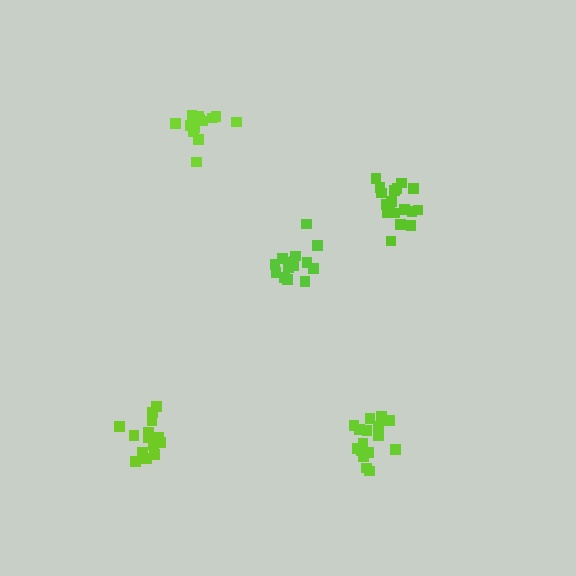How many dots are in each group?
Group 1: 17 dots, Group 2: 13 dots, Group 3: 18 dots, Group 4: 14 dots, Group 5: 15 dots (77 total).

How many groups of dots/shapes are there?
There are 5 groups.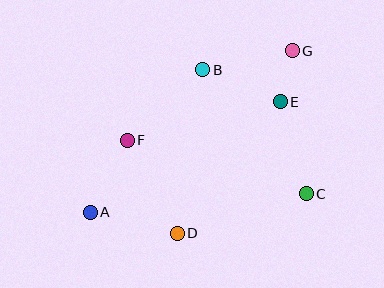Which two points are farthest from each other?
Points A and G are farthest from each other.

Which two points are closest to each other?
Points E and G are closest to each other.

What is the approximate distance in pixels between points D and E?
The distance between D and E is approximately 167 pixels.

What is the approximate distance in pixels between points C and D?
The distance between C and D is approximately 135 pixels.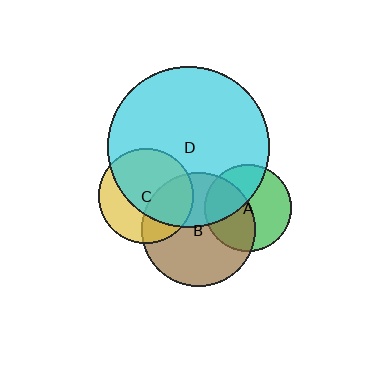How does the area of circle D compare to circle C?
Approximately 2.9 times.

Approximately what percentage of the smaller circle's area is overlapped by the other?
Approximately 35%.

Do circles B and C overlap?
Yes.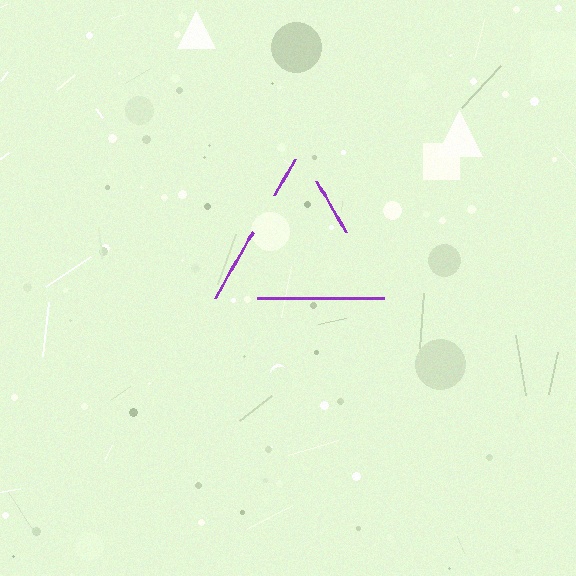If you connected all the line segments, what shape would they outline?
They would outline a triangle.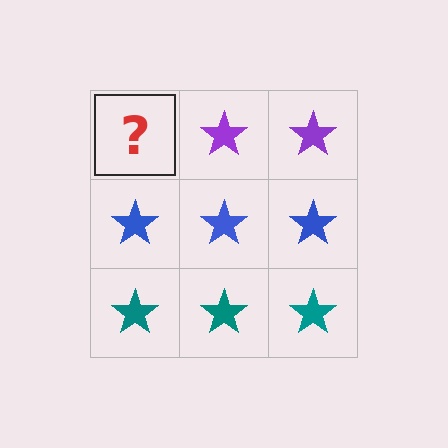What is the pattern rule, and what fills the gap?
The rule is that each row has a consistent color. The gap should be filled with a purple star.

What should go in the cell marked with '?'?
The missing cell should contain a purple star.